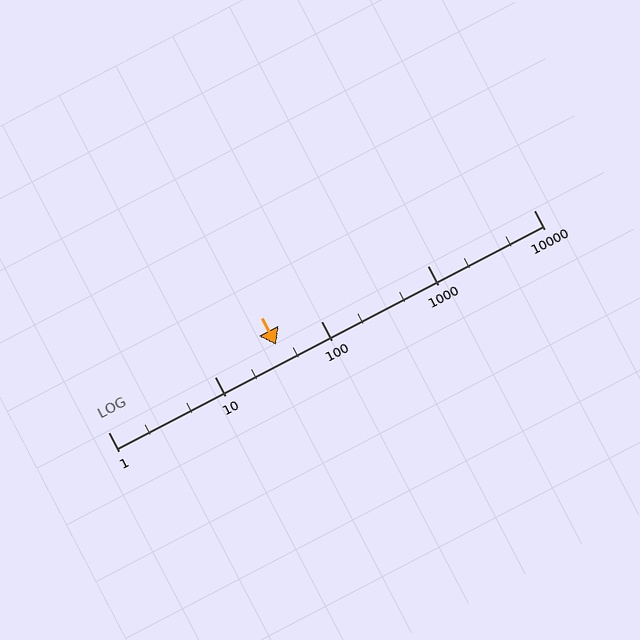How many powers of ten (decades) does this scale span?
The scale spans 4 decades, from 1 to 10000.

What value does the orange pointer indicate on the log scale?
The pointer indicates approximately 38.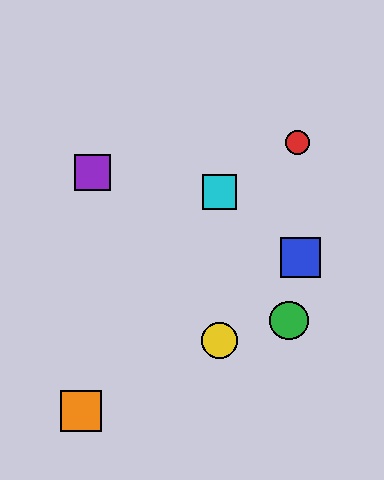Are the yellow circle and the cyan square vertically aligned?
Yes, both are at x≈220.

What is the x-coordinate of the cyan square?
The cyan square is at x≈220.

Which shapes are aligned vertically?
The yellow circle, the cyan square are aligned vertically.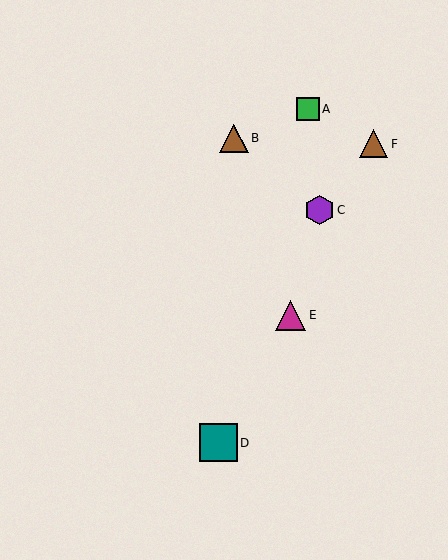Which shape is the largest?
The teal square (labeled D) is the largest.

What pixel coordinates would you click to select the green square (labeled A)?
Click at (308, 109) to select the green square A.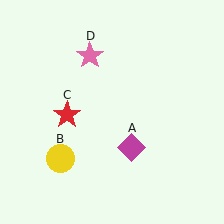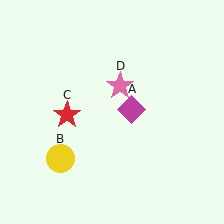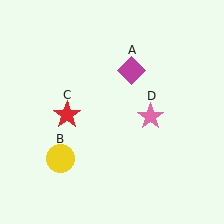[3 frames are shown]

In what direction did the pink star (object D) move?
The pink star (object D) moved down and to the right.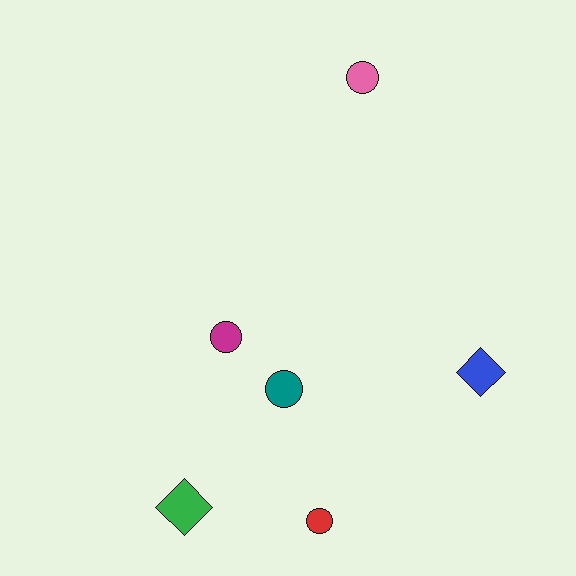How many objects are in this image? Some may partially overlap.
There are 6 objects.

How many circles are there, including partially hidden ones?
There are 4 circles.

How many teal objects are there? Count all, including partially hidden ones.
There is 1 teal object.